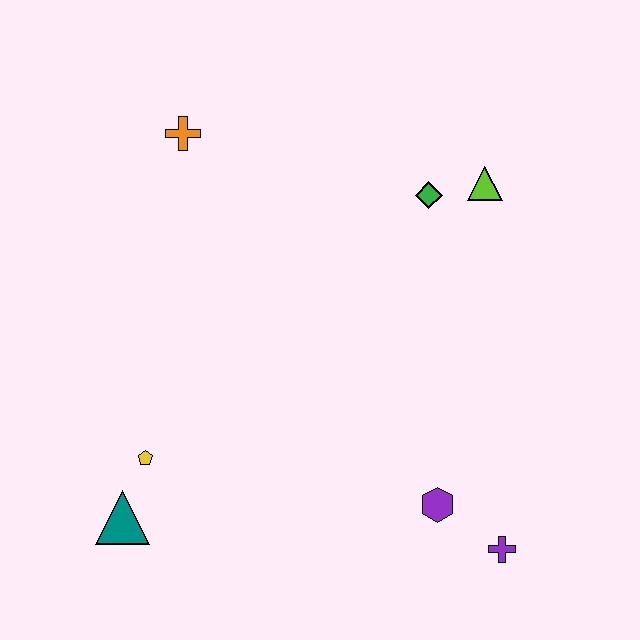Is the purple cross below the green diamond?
Yes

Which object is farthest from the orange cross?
The purple cross is farthest from the orange cross.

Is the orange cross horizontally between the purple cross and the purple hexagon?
No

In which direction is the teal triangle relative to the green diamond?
The teal triangle is below the green diamond.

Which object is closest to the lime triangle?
The green diamond is closest to the lime triangle.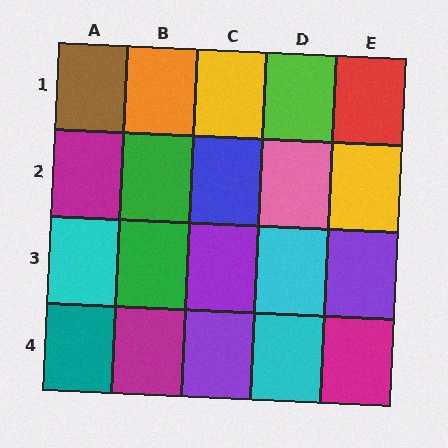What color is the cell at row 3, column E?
Purple.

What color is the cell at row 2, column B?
Green.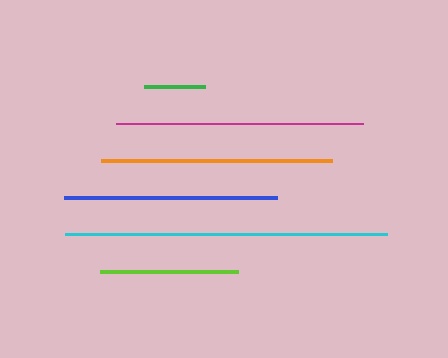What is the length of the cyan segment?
The cyan segment is approximately 322 pixels long.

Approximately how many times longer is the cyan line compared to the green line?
The cyan line is approximately 5.3 times the length of the green line.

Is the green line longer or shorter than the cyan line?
The cyan line is longer than the green line.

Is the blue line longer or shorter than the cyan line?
The cyan line is longer than the blue line.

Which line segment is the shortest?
The green line is the shortest at approximately 61 pixels.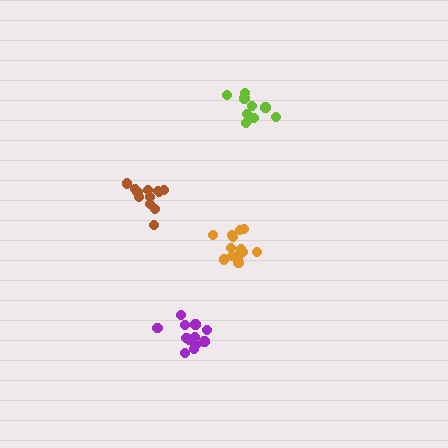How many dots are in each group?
Group 1: 9 dots, Group 2: 14 dots, Group 3: 12 dots, Group 4: 12 dots (47 total).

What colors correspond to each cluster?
The clusters are colored: lime, orange, brown, purple.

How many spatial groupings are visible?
There are 4 spatial groupings.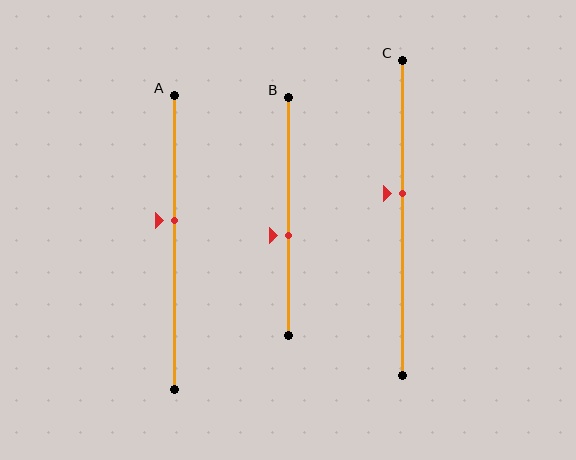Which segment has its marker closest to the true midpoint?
Segment A has its marker closest to the true midpoint.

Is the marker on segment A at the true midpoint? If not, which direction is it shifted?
No, the marker on segment A is shifted upward by about 8% of the segment length.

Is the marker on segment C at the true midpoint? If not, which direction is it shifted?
No, the marker on segment C is shifted upward by about 8% of the segment length.